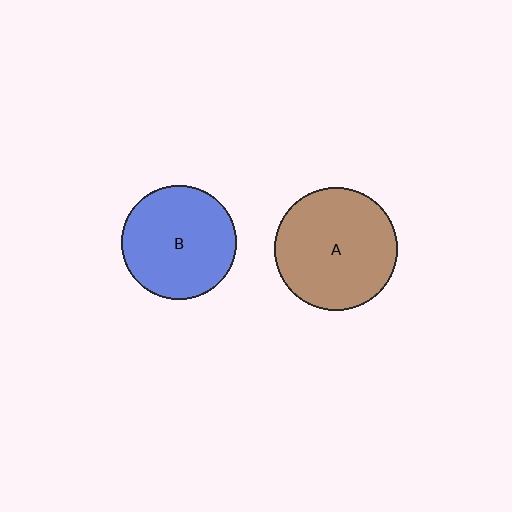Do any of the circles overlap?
No, none of the circles overlap.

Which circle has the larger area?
Circle A (brown).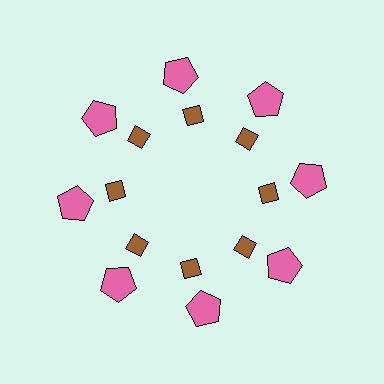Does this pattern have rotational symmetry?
Yes, this pattern has 8-fold rotational symmetry. It looks the same after rotating 45 degrees around the center.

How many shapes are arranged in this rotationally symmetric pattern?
There are 16 shapes, arranged in 8 groups of 2.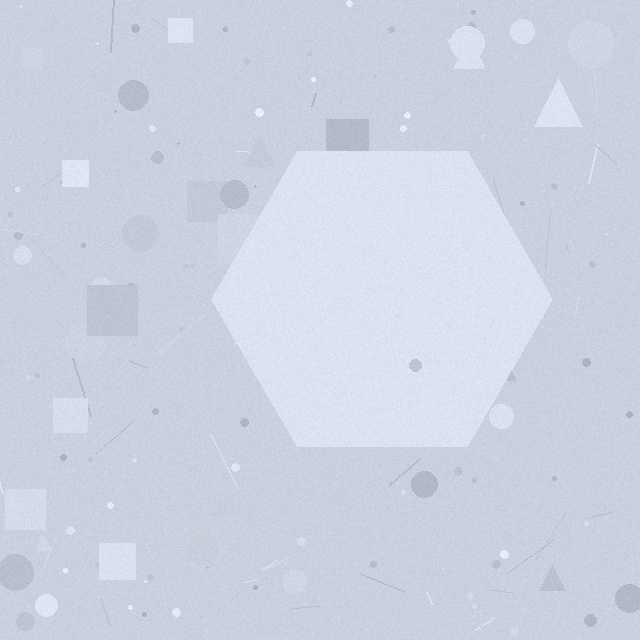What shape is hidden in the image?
A hexagon is hidden in the image.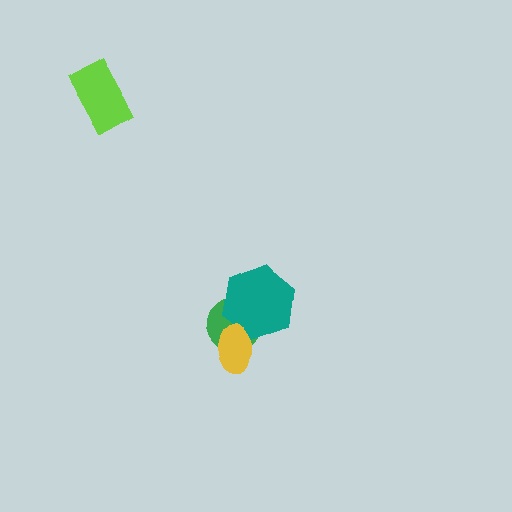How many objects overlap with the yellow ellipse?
2 objects overlap with the yellow ellipse.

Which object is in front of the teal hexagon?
The yellow ellipse is in front of the teal hexagon.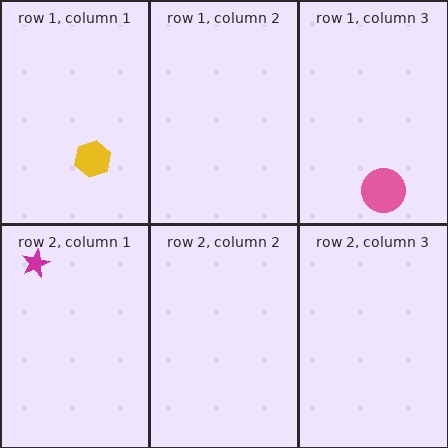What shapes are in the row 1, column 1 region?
The yellow hexagon.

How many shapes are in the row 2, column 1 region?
1.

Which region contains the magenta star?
The row 2, column 1 region.